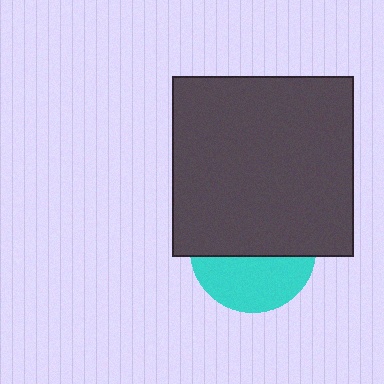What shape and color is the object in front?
The object in front is a dark gray square.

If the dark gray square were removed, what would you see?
You would see the complete cyan circle.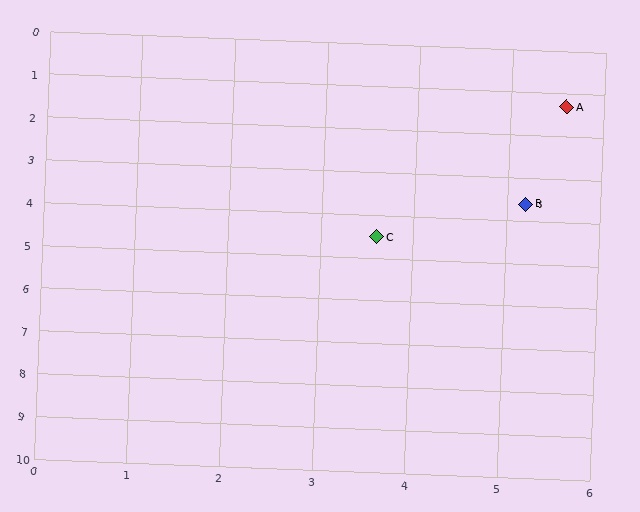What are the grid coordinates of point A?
Point A is at approximately (5.6, 1.3).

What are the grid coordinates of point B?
Point B is at approximately (5.2, 3.6).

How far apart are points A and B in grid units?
Points A and B are about 2.3 grid units apart.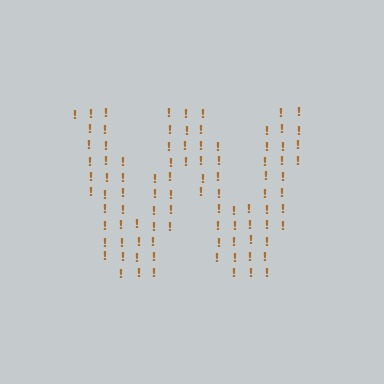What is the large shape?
The large shape is the letter W.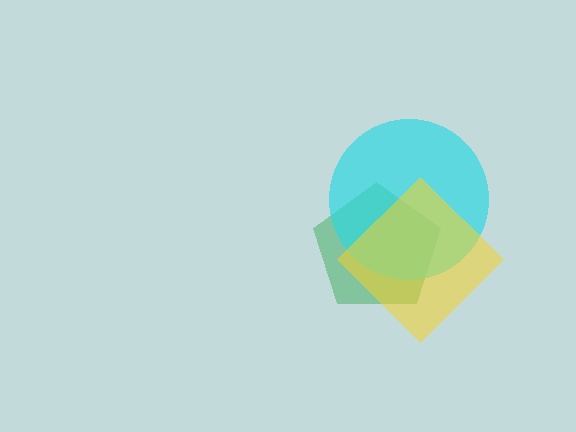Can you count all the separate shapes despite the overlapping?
Yes, there are 3 separate shapes.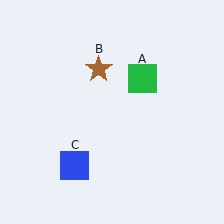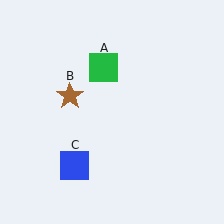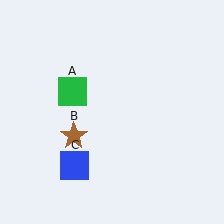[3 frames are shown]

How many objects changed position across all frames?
2 objects changed position: green square (object A), brown star (object B).